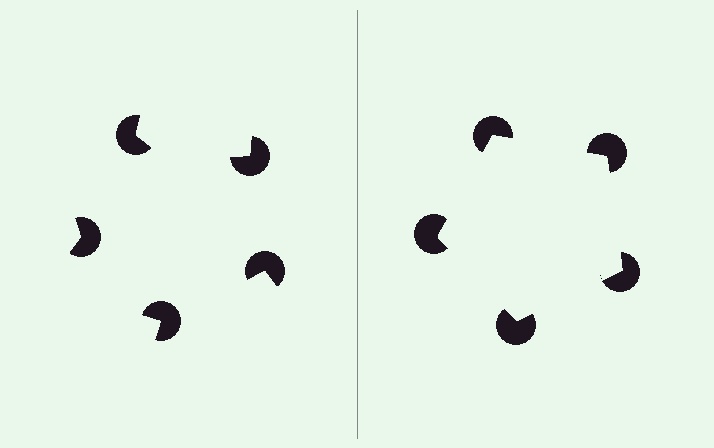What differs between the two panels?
The pac-man discs are positioned identically on both sides; only the wedge orientations differ. On the right they align to a pentagon; on the left they are misaligned.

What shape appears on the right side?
An illusory pentagon.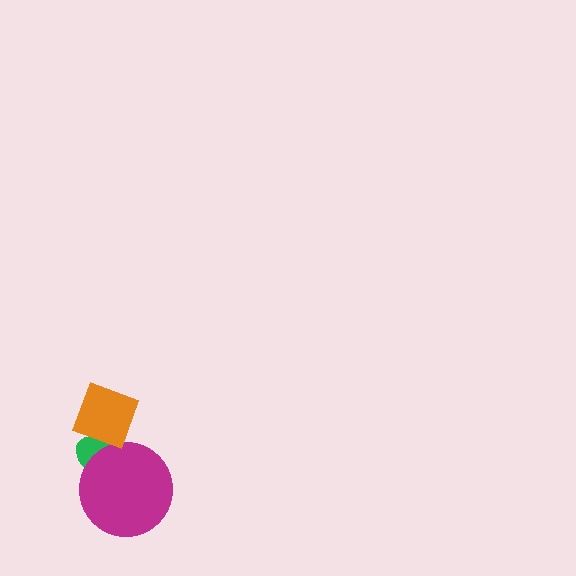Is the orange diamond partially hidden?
No, no other shape covers it.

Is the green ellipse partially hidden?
Yes, it is partially covered by another shape.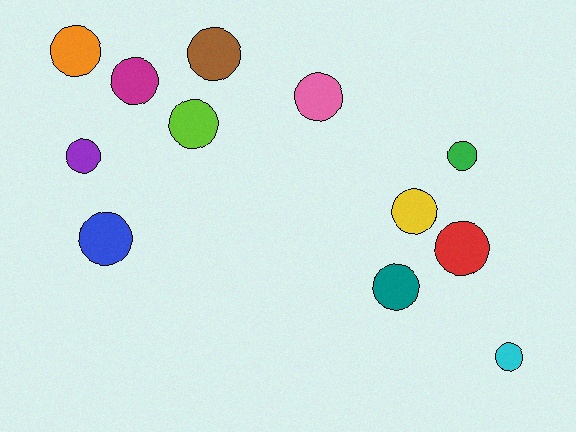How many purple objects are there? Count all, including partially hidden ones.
There is 1 purple object.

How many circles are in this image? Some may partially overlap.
There are 12 circles.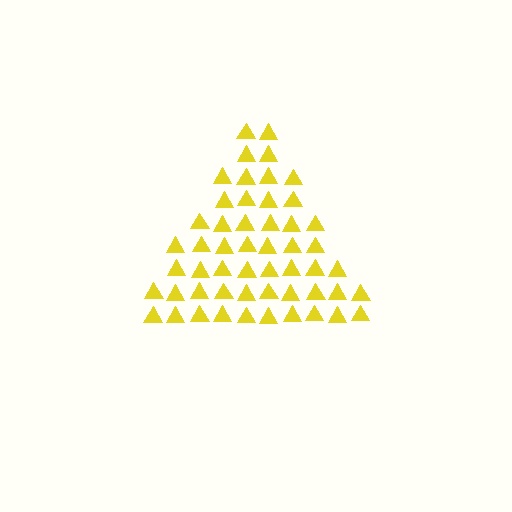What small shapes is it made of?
It is made of small triangles.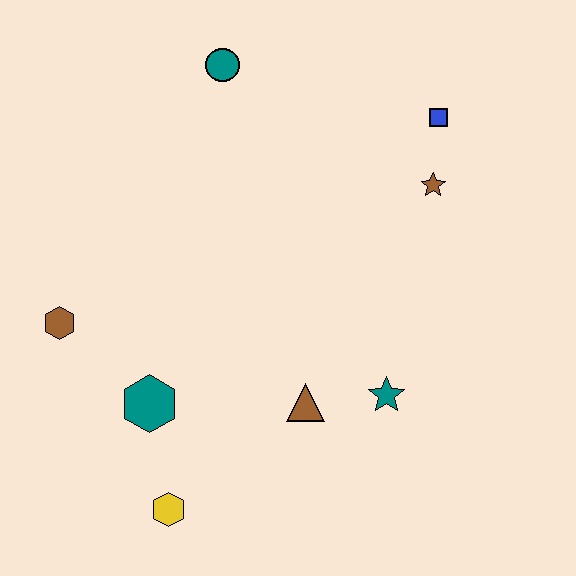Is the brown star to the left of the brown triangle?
No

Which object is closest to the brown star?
The blue square is closest to the brown star.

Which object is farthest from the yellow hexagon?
The blue square is farthest from the yellow hexagon.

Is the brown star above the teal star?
Yes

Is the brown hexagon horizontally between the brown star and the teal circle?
No